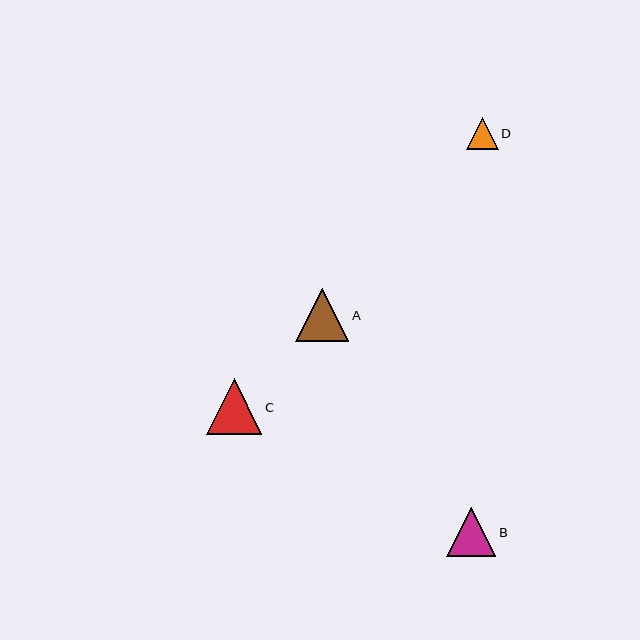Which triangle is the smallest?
Triangle D is the smallest with a size of approximately 32 pixels.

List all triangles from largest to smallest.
From largest to smallest: C, A, B, D.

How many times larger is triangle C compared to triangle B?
Triangle C is approximately 1.1 times the size of triangle B.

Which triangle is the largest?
Triangle C is the largest with a size of approximately 55 pixels.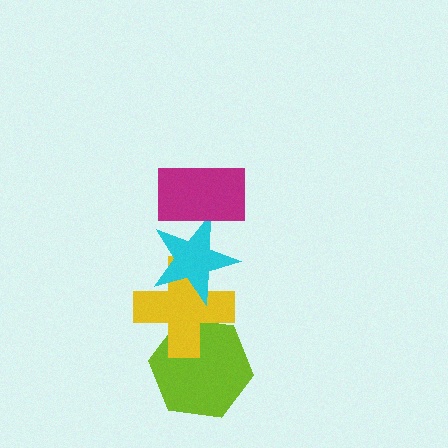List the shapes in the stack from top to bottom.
From top to bottom: the magenta rectangle, the cyan star, the yellow cross, the lime hexagon.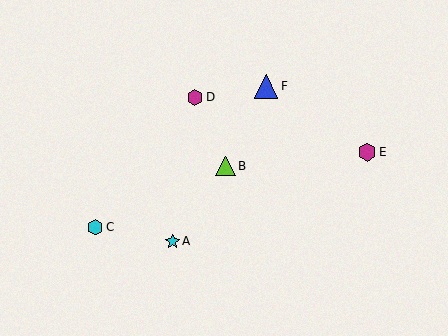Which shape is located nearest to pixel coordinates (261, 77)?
The blue triangle (labeled F) at (266, 86) is nearest to that location.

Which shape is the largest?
The blue triangle (labeled F) is the largest.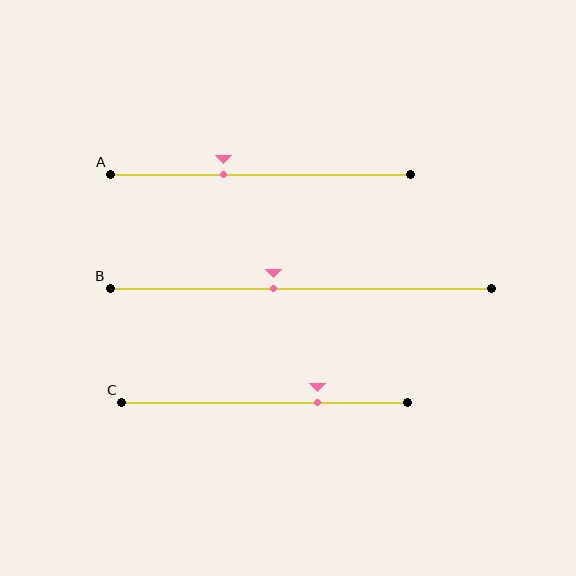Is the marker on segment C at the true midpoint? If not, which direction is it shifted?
No, the marker on segment C is shifted to the right by about 18% of the segment length.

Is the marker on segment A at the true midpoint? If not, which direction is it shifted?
No, the marker on segment A is shifted to the left by about 12% of the segment length.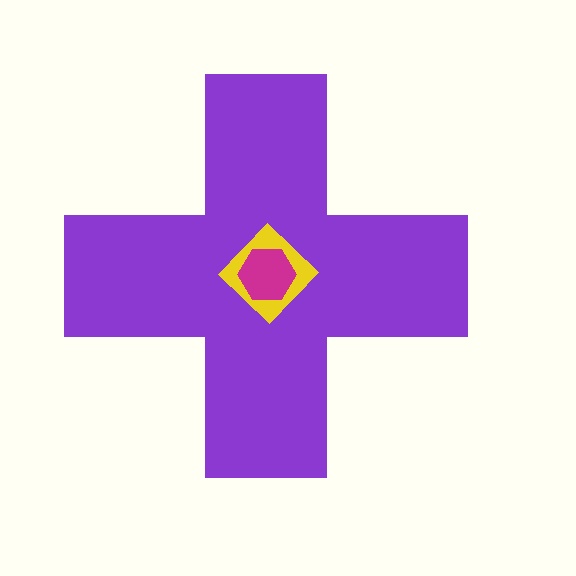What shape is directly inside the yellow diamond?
The magenta hexagon.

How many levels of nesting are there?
3.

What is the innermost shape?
The magenta hexagon.